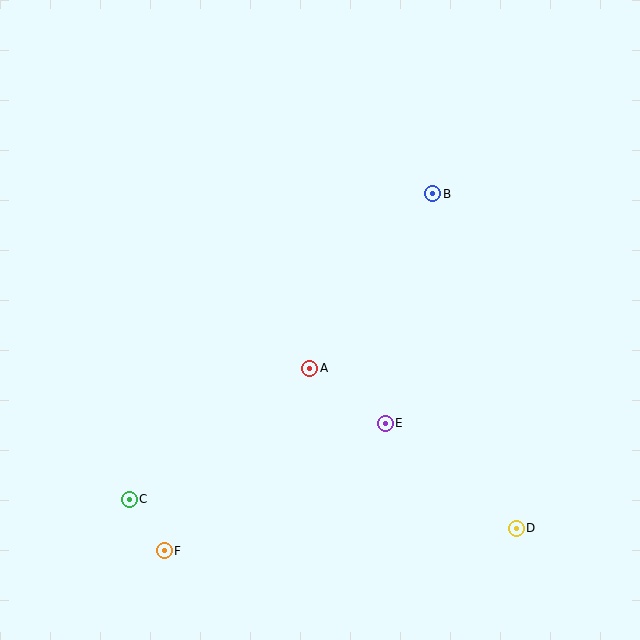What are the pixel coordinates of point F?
Point F is at (164, 551).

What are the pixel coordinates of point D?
Point D is at (516, 528).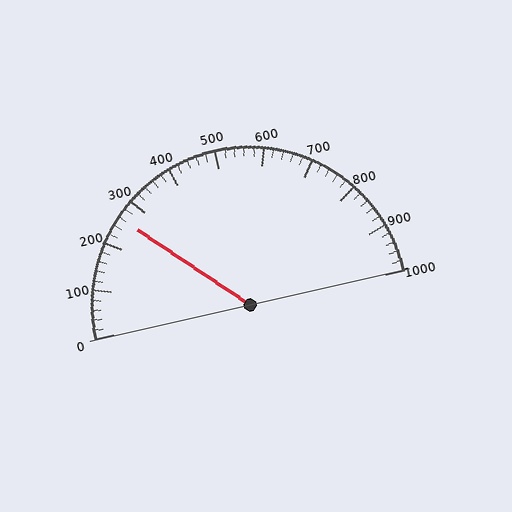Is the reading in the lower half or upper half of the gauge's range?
The reading is in the lower half of the range (0 to 1000).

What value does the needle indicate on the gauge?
The needle indicates approximately 260.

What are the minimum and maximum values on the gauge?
The gauge ranges from 0 to 1000.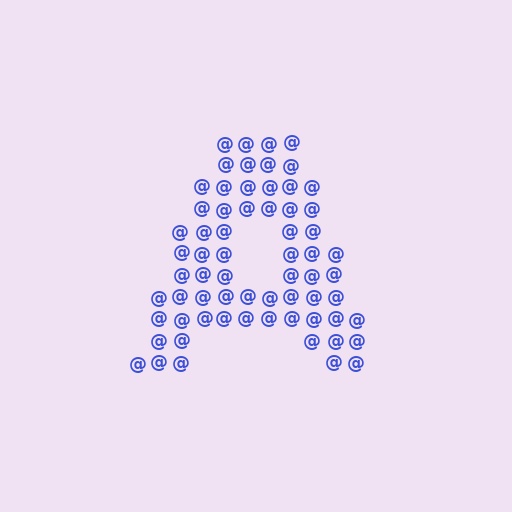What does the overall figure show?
The overall figure shows the letter A.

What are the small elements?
The small elements are at signs.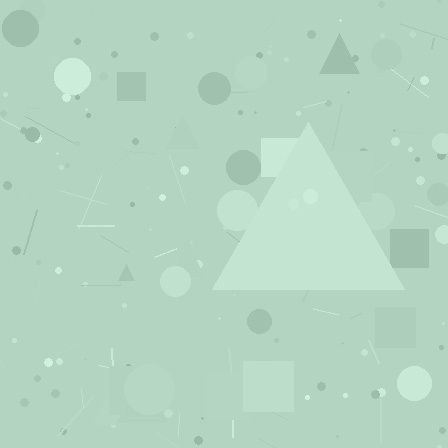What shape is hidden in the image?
A triangle is hidden in the image.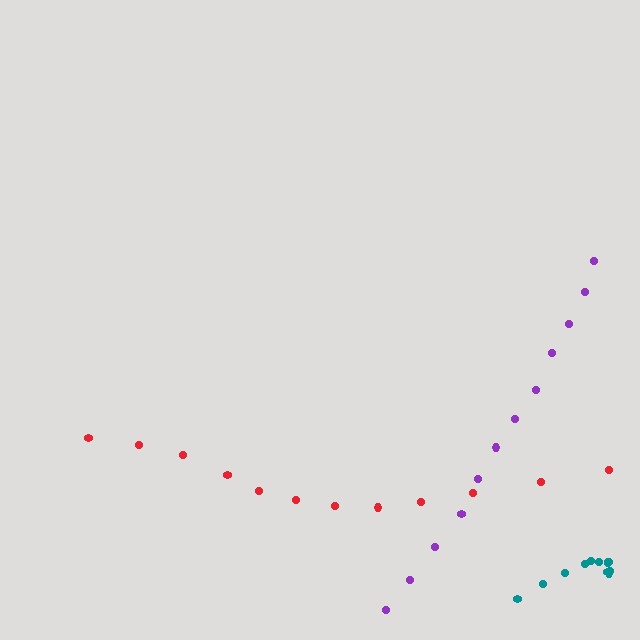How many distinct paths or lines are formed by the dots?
There are 3 distinct paths.